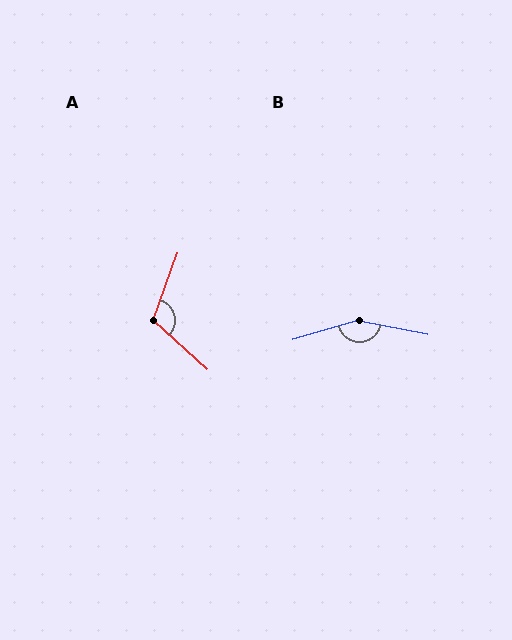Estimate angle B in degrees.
Approximately 153 degrees.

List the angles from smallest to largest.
A (112°), B (153°).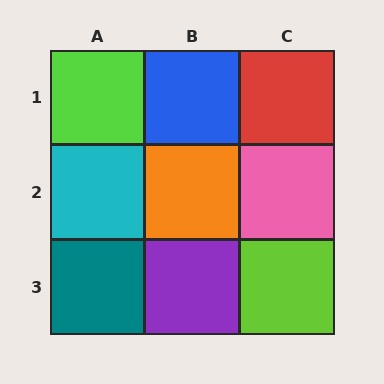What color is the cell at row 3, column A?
Teal.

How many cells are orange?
1 cell is orange.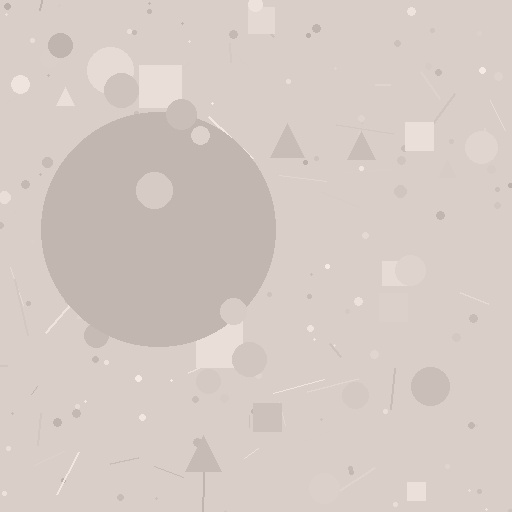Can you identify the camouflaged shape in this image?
The camouflaged shape is a circle.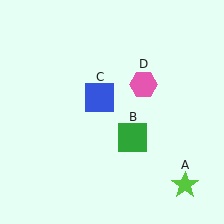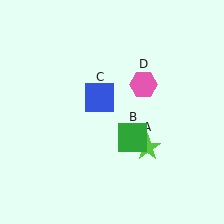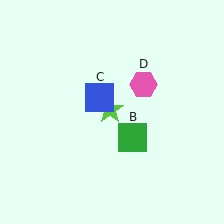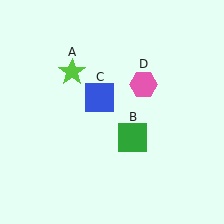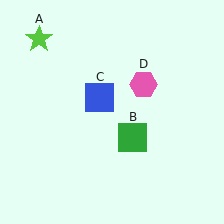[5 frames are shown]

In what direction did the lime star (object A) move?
The lime star (object A) moved up and to the left.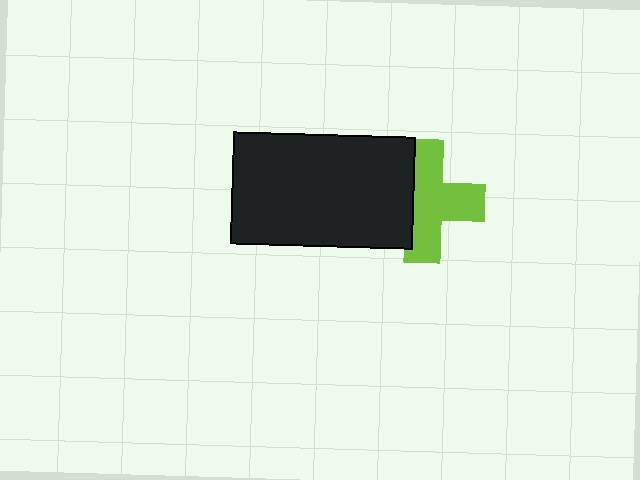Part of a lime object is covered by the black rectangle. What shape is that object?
It is a cross.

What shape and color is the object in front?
The object in front is a black rectangle.